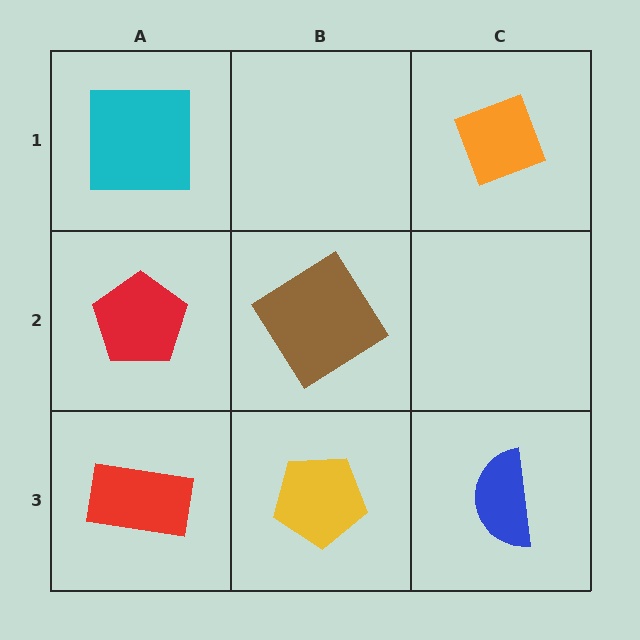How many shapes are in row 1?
2 shapes.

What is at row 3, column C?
A blue semicircle.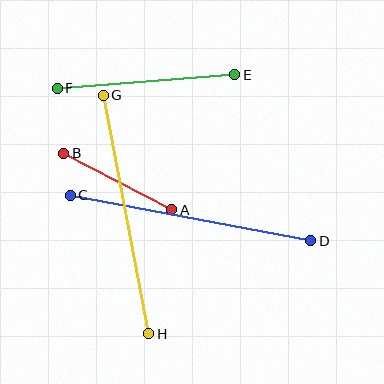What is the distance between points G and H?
The distance is approximately 242 pixels.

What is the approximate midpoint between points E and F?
The midpoint is at approximately (146, 81) pixels.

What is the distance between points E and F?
The distance is approximately 178 pixels.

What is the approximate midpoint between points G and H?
The midpoint is at approximately (126, 215) pixels.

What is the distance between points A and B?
The distance is approximately 122 pixels.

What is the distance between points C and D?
The distance is approximately 244 pixels.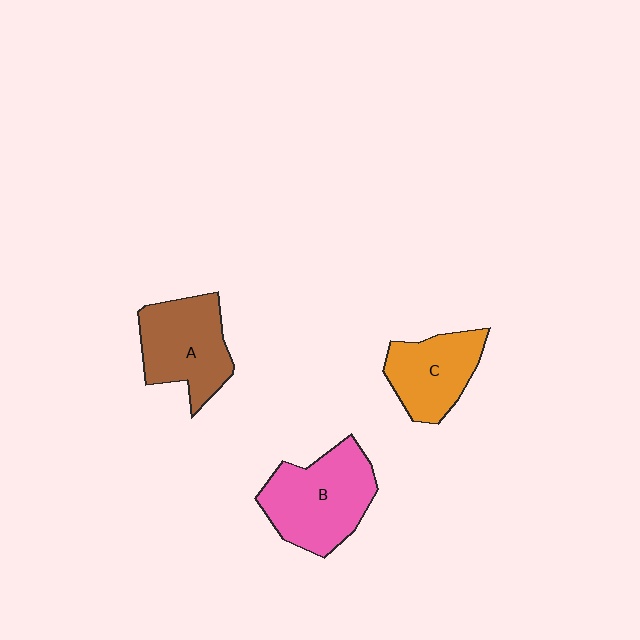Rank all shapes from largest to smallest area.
From largest to smallest: B (pink), A (brown), C (orange).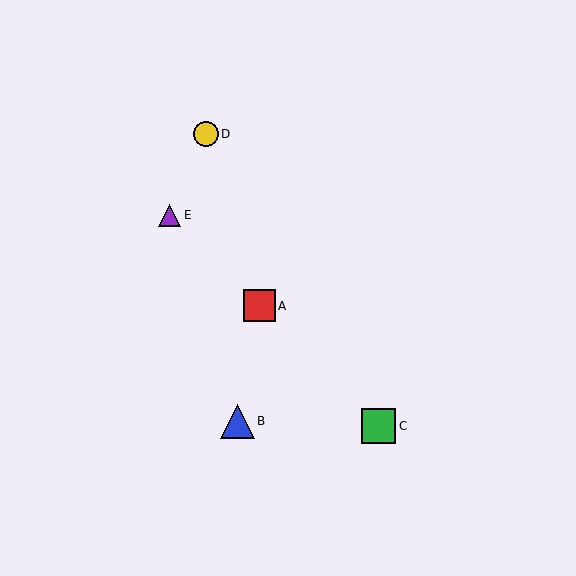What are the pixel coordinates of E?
Object E is at (169, 215).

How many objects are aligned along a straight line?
3 objects (A, C, E) are aligned along a straight line.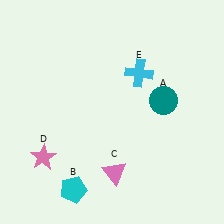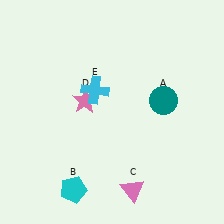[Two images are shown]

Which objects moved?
The objects that moved are: the pink triangle (C), the pink star (D), the cyan cross (E).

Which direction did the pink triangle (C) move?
The pink triangle (C) moved right.